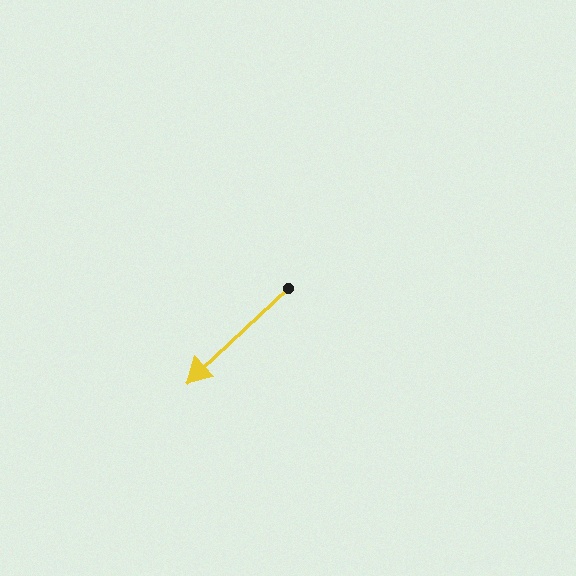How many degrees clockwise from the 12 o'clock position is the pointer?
Approximately 227 degrees.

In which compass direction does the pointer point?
Southwest.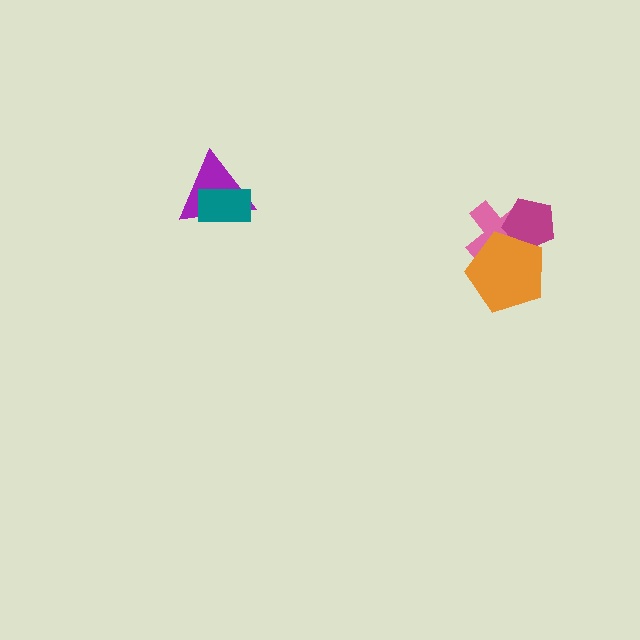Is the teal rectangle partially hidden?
No, no other shape covers it.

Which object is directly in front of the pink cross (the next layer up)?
The magenta pentagon is directly in front of the pink cross.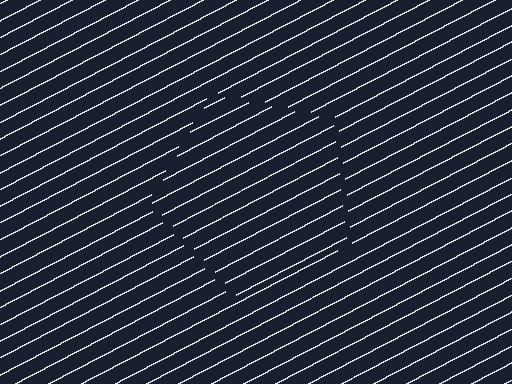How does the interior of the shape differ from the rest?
The interior of the shape contains the same grating, shifted by half a period — the contour is defined by the phase discontinuity where line-ends from the inner and outer gratings abut.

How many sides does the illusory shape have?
5 sides — the line-ends trace a pentagon.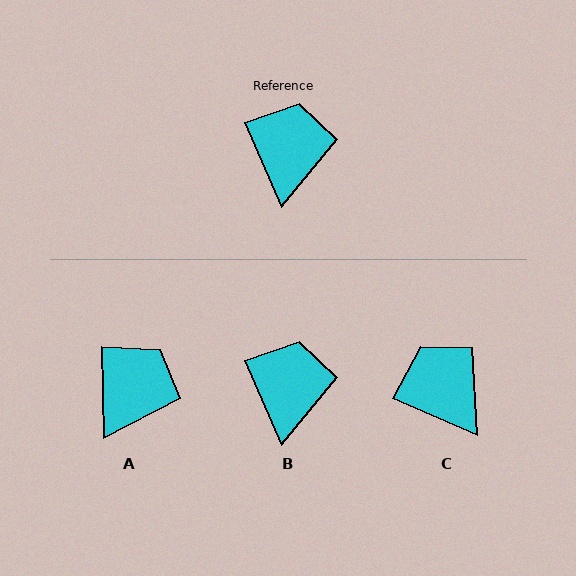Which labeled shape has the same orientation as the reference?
B.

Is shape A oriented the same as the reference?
No, it is off by about 23 degrees.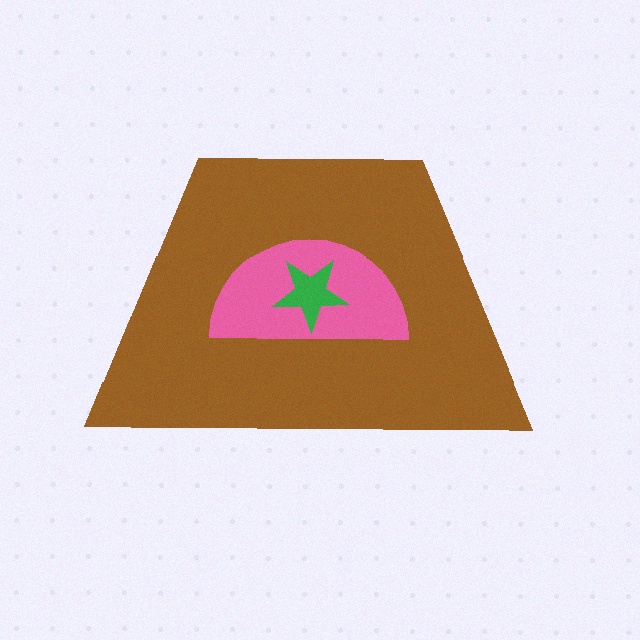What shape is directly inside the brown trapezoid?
The pink semicircle.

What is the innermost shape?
The green star.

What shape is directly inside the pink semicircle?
The green star.